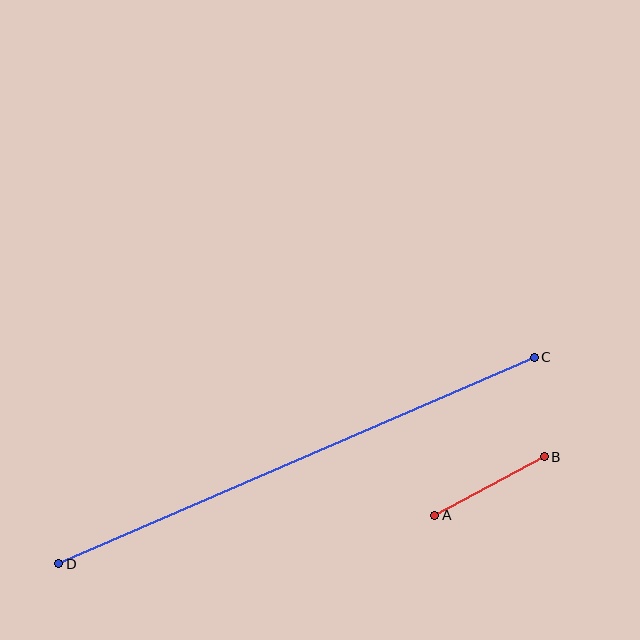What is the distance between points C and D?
The distance is approximately 518 pixels.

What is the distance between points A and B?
The distance is approximately 125 pixels.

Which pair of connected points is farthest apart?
Points C and D are farthest apart.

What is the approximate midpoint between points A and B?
The midpoint is at approximately (489, 486) pixels.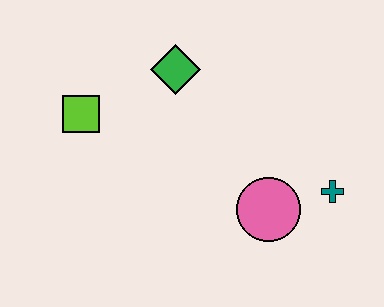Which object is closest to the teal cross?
The pink circle is closest to the teal cross.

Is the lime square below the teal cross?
No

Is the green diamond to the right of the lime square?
Yes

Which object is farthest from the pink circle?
The lime square is farthest from the pink circle.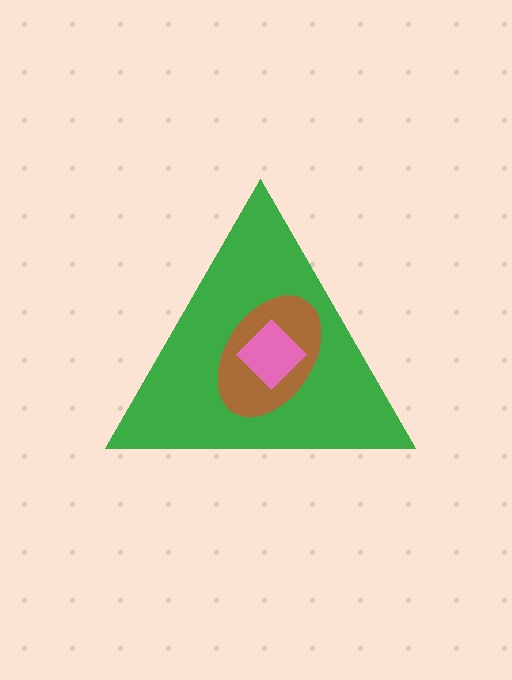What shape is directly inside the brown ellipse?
The pink diamond.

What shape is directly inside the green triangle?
The brown ellipse.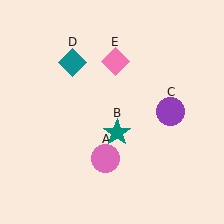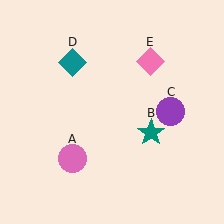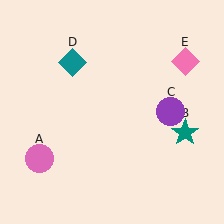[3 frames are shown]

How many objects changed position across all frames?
3 objects changed position: pink circle (object A), teal star (object B), pink diamond (object E).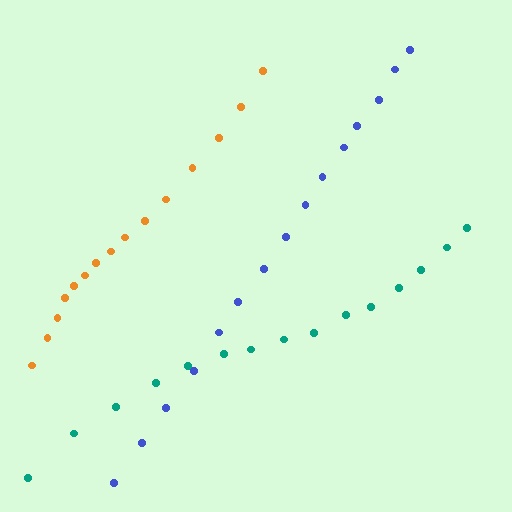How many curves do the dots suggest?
There are 3 distinct paths.